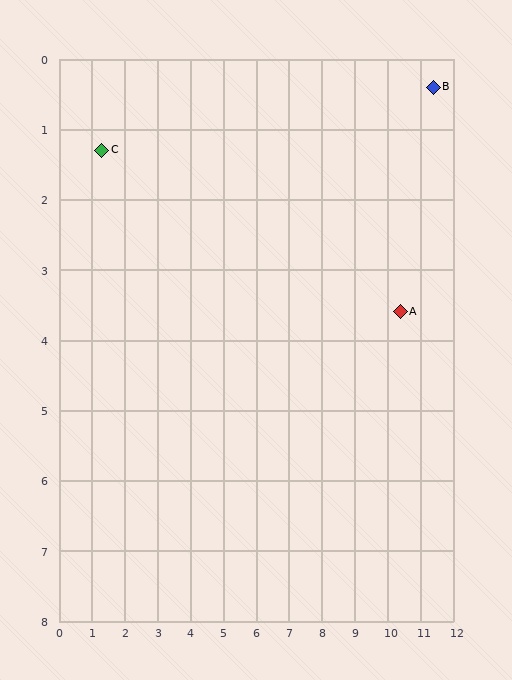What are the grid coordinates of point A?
Point A is at approximately (10.4, 3.6).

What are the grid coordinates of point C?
Point C is at approximately (1.3, 1.3).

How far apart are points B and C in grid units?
Points B and C are about 10.1 grid units apart.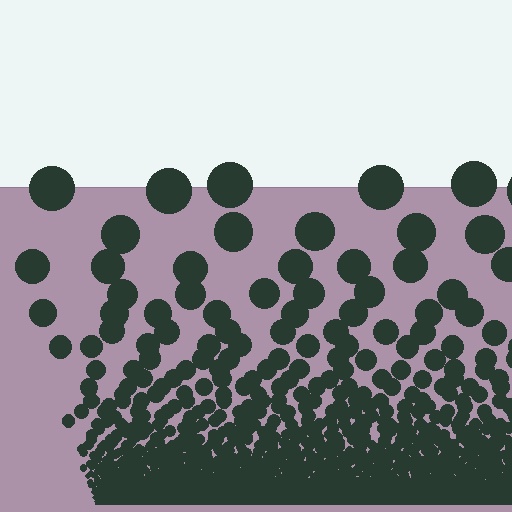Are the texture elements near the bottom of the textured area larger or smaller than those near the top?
Smaller. The gradient is inverted — elements near the bottom are smaller and denser.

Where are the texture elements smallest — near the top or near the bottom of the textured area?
Near the bottom.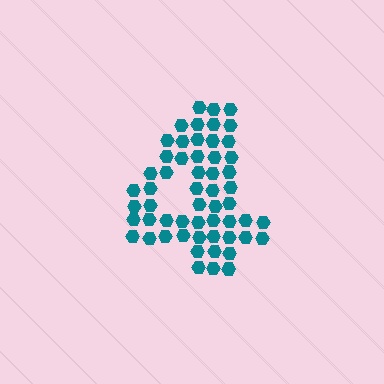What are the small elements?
The small elements are hexagons.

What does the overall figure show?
The overall figure shows the digit 4.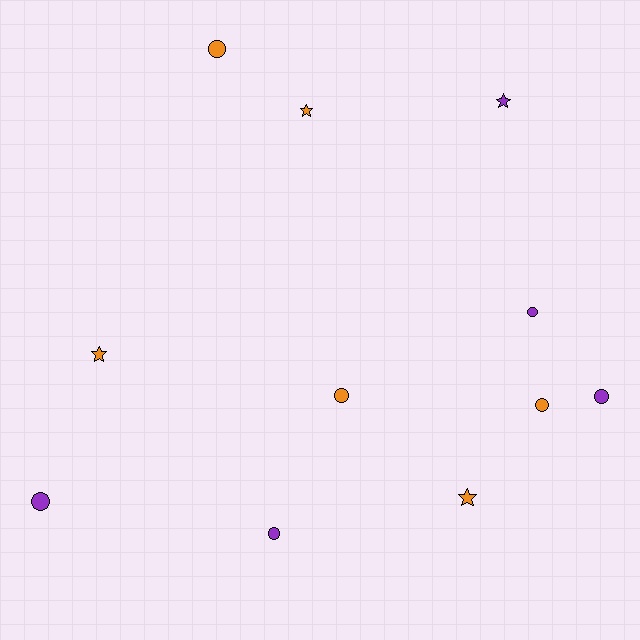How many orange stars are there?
There are 3 orange stars.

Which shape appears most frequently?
Circle, with 7 objects.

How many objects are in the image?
There are 11 objects.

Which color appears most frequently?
Orange, with 6 objects.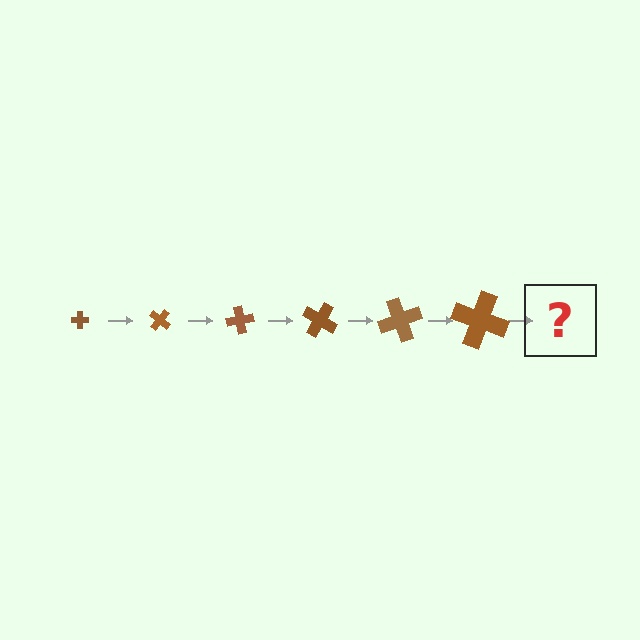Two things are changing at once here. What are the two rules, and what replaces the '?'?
The two rules are that the cross grows larger each step and it rotates 40 degrees each step. The '?' should be a cross, larger than the previous one and rotated 240 degrees from the start.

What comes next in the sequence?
The next element should be a cross, larger than the previous one and rotated 240 degrees from the start.